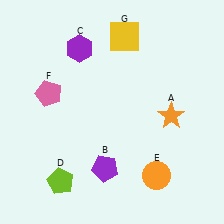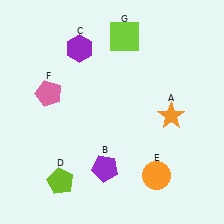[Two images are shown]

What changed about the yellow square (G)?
In Image 1, G is yellow. In Image 2, it changed to lime.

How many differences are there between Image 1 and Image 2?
There is 1 difference between the two images.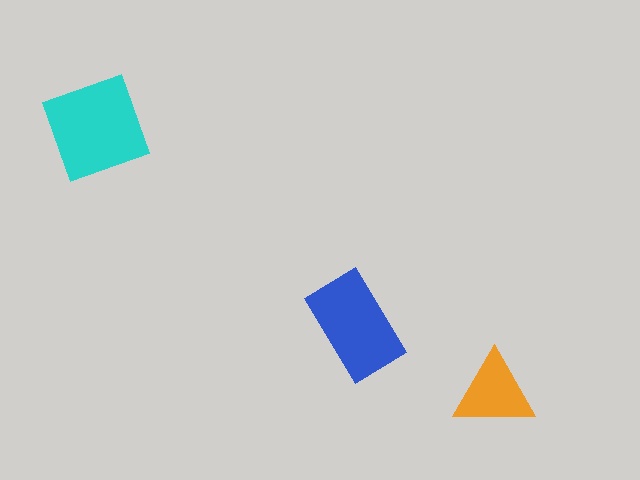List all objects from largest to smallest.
The cyan diamond, the blue rectangle, the orange triangle.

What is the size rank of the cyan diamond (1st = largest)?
1st.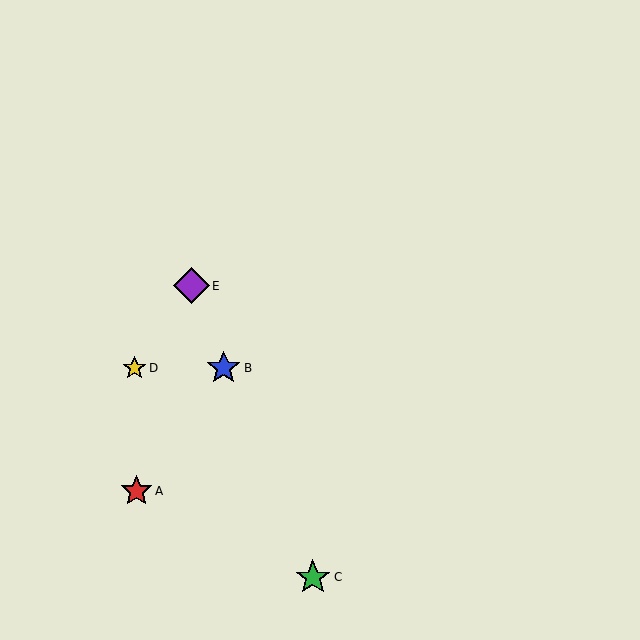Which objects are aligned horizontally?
Objects B, D are aligned horizontally.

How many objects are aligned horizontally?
2 objects (B, D) are aligned horizontally.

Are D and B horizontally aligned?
Yes, both are at y≈368.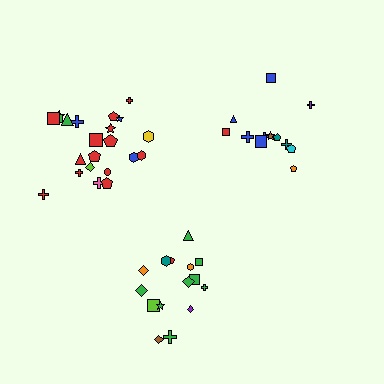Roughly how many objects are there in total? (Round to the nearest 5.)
Roughly 50 objects in total.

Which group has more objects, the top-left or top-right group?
The top-left group.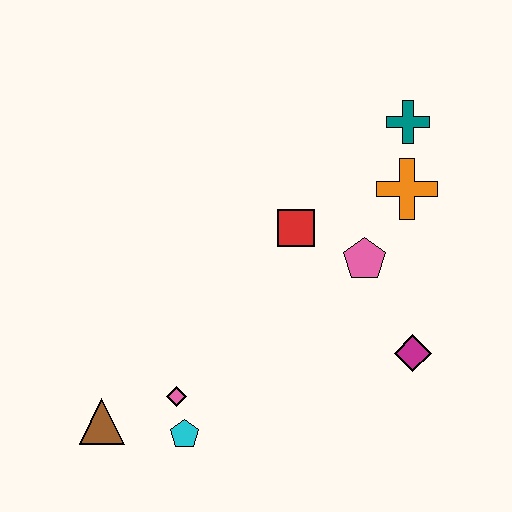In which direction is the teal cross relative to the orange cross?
The teal cross is above the orange cross.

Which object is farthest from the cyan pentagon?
The teal cross is farthest from the cyan pentagon.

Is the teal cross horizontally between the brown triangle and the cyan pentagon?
No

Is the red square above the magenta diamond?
Yes